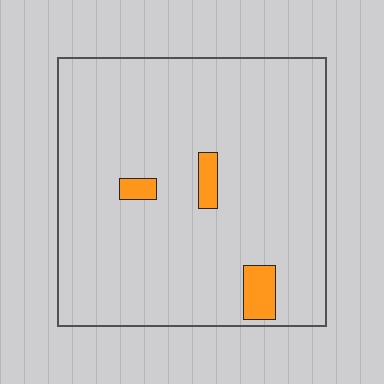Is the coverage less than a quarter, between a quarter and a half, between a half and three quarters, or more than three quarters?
Less than a quarter.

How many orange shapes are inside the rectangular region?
3.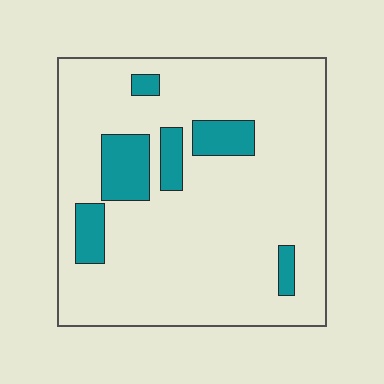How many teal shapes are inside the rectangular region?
6.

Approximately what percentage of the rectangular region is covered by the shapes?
Approximately 15%.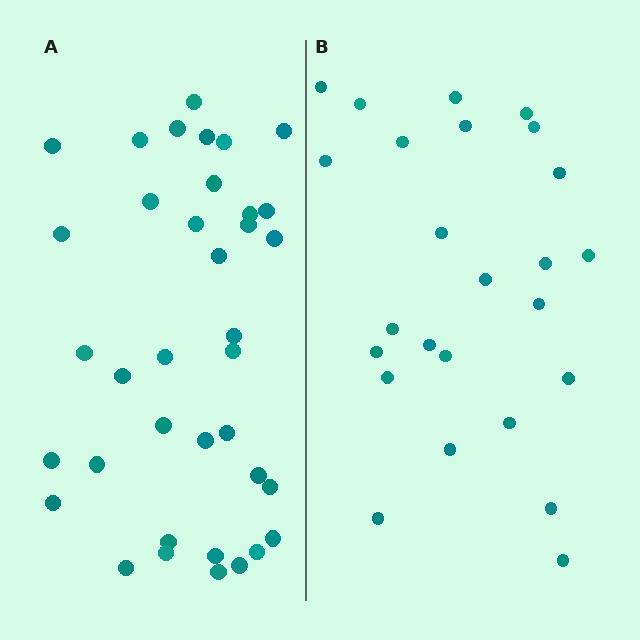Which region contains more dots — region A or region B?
Region A (the left region) has more dots.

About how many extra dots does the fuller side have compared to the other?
Region A has roughly 12 or so more dots than region B.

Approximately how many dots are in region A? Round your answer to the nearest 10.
About 40 dots. (The exact count is 37, which rounds to 40.)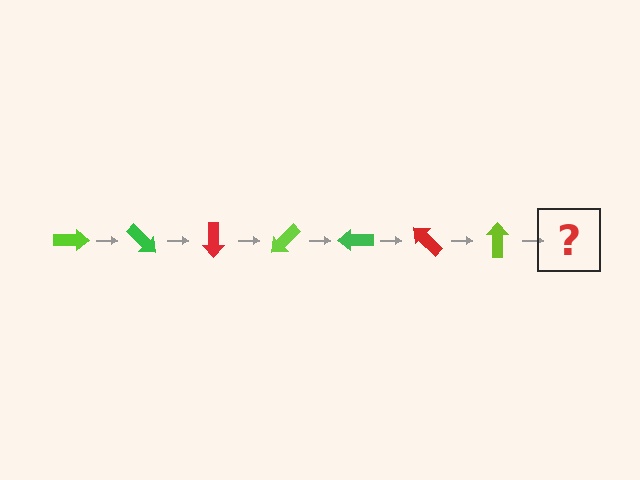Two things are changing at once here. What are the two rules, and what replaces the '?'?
The two rules are that it rotates 45 degrees each step and the color cycles through lime, green, and red. The '?' should be a green arrow, rotated 315 degrees from the start.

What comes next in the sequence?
The next element should be a green arrow, rotated 315 degrees from the start.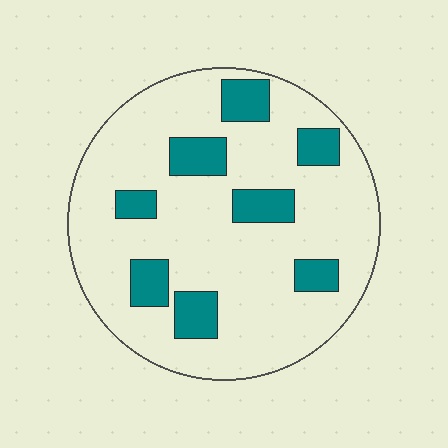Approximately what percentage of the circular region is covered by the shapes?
Approximately 20%.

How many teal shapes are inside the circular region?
8.